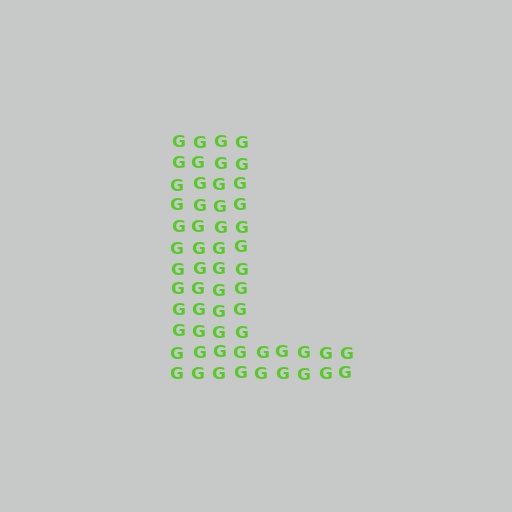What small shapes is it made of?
It is made of small letter G's.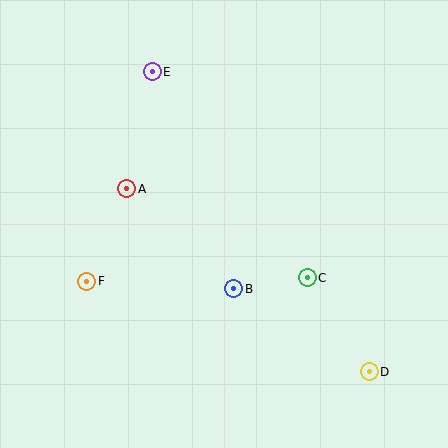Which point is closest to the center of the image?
Point B at (234, 289) is closest to the center.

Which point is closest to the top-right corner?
Point E is closest to the top-right corner.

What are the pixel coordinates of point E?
Point E is at (152, 72).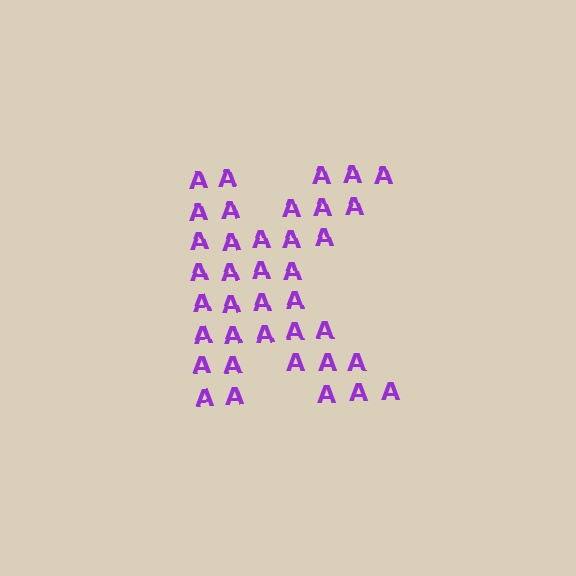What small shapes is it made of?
It is made of small letter A's.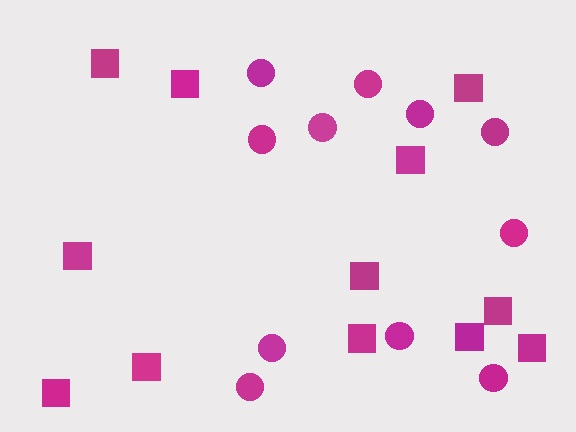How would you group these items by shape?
There are 2 groups: one group of squares (12) and one group of circles (11).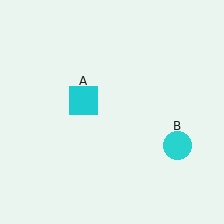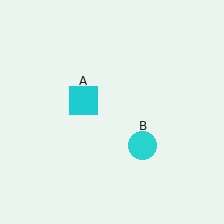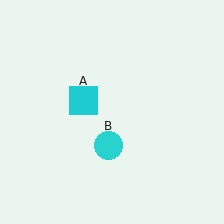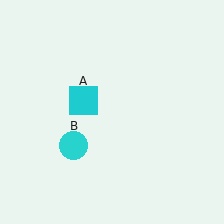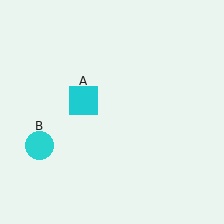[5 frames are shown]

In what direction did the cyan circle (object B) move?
The cyan circle (object B) moved left.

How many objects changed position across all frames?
1 object changed position: cyan circle (object B).